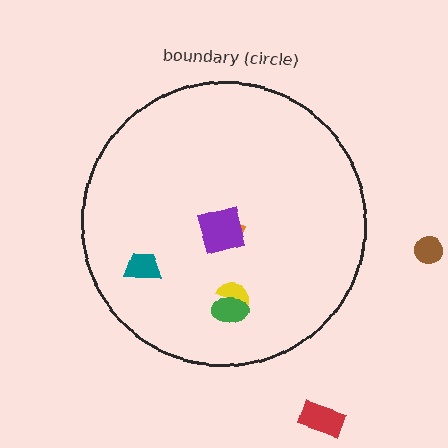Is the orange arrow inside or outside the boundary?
Inside.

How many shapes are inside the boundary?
5 inside, 2 outside.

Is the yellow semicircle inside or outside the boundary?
Inside.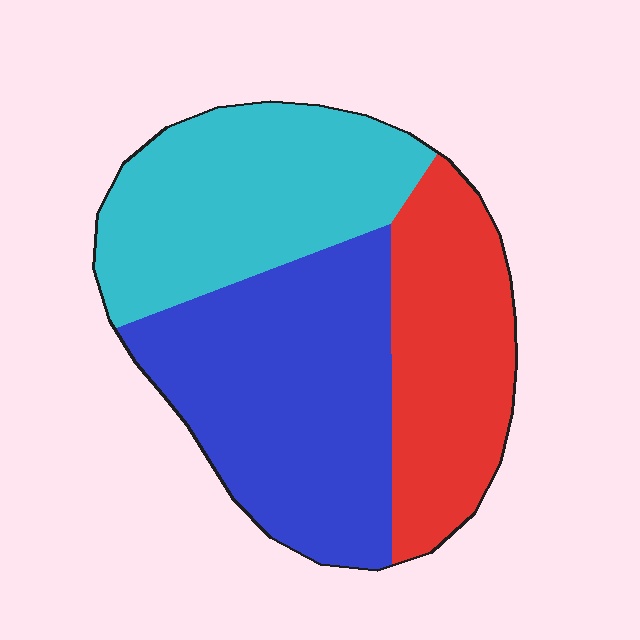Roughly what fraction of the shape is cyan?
Cyan covers roughly 35% of the shape.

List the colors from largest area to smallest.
From largest to smallest: blue, cyan, red.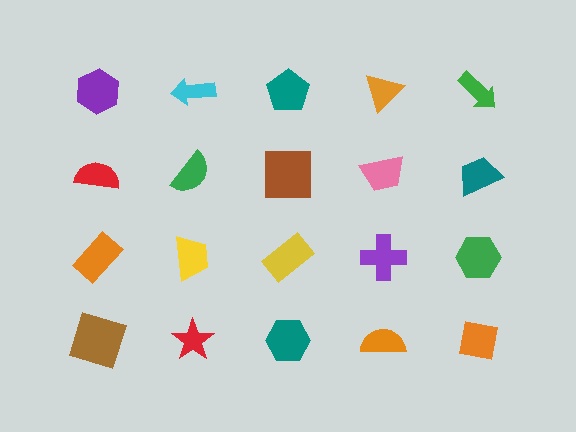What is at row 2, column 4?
A pink trapezoid.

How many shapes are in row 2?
5 shapes.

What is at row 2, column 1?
A red semicircle.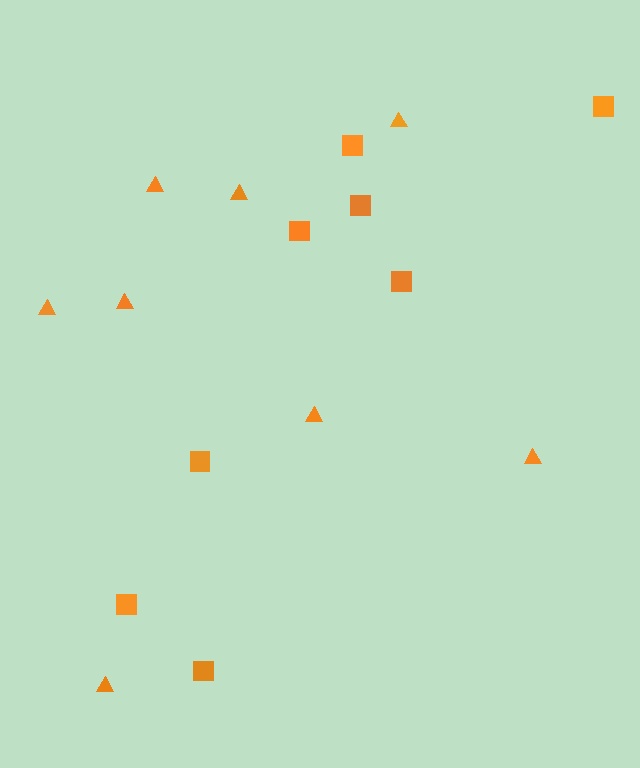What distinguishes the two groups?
There are 2 groups: one group of squares (8) and one group of triangles (8).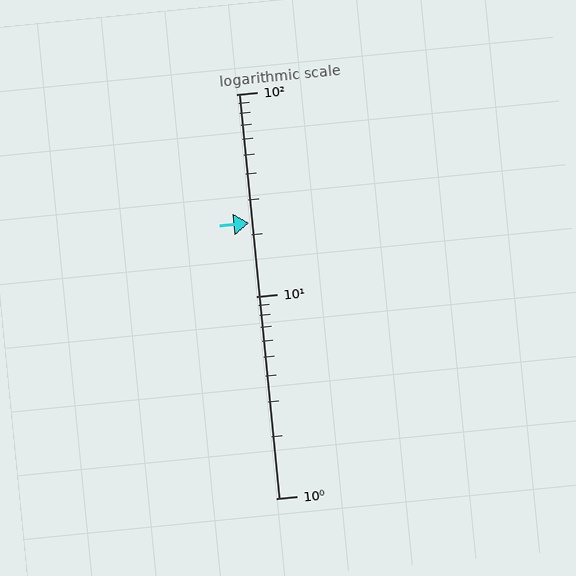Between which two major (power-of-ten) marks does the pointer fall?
The pointer is between 10 and 100.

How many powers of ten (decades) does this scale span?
The scale spans 2 decades, from 1 to 100.